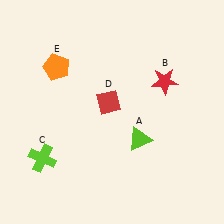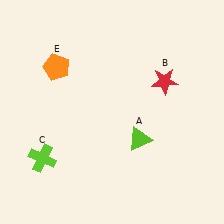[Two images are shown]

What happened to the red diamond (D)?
The red diamond (D) was removed in Image 2. It was in the top-left area of Image 1.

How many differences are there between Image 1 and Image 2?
There is 1 difference between the two images.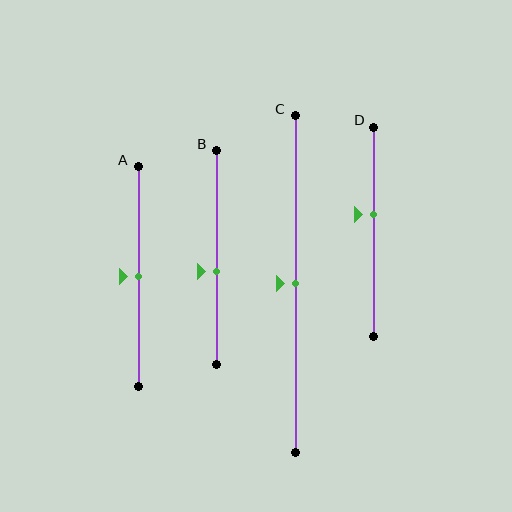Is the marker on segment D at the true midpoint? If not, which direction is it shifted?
No, the marker on segment D is shifted upward by about 8% of the segment length.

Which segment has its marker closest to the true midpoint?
Segment A has its marker closest to the true midpoint.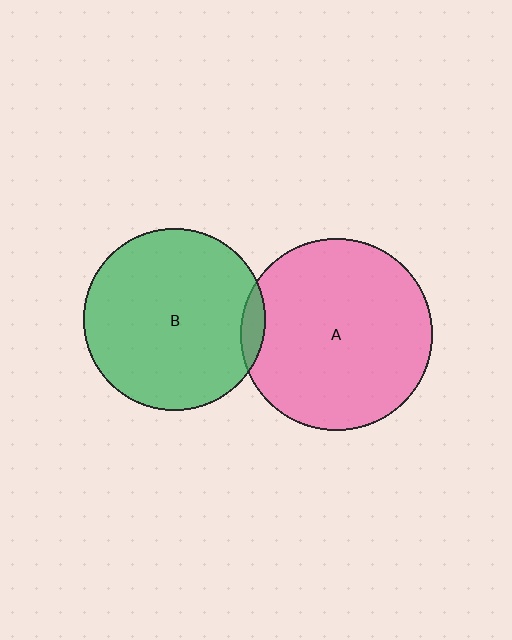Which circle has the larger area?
Circle A (pink).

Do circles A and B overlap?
Yes.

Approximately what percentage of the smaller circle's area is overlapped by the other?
Approximately 5%.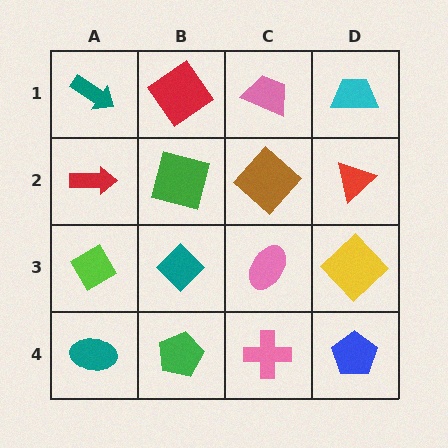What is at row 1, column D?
A cyan trapezoid.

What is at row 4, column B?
A green pentagon.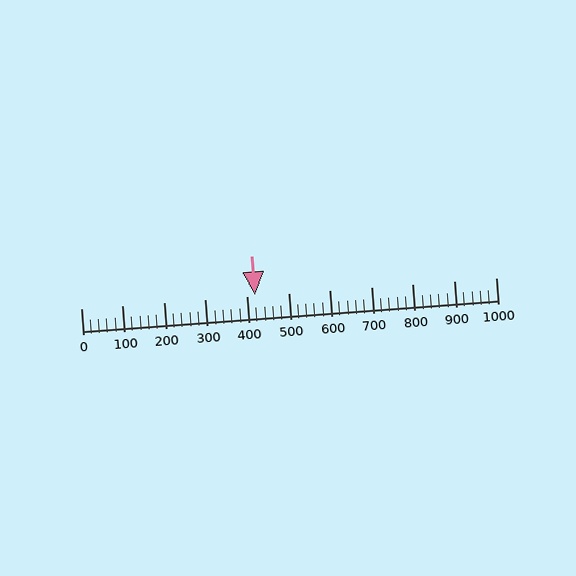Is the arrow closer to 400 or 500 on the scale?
The arrow is closer to 400.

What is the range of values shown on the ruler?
The ruler shows values from 0 to 1000.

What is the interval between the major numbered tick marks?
The major tick marks are spaced 100 units apart.